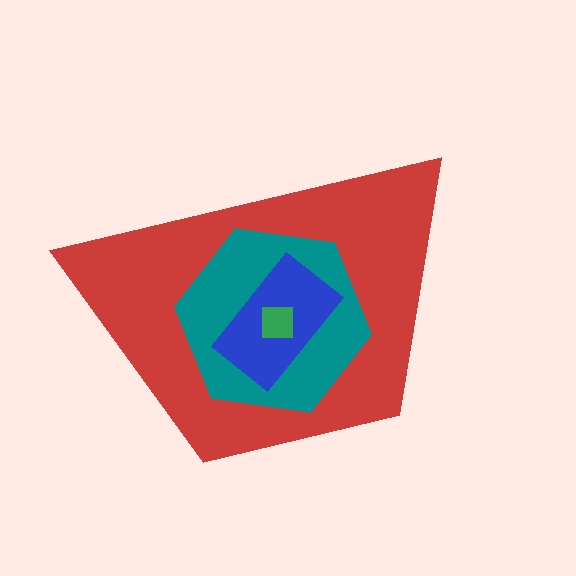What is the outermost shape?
The red trapezoid.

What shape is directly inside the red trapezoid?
The teal hexagon.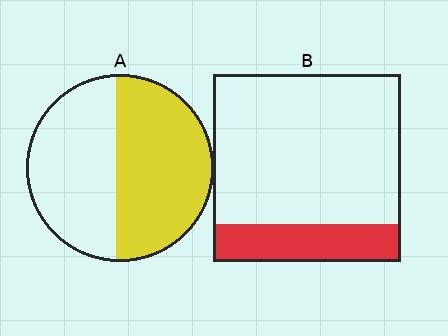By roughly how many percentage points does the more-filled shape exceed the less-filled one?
By roughly 30 percentage points (A over B).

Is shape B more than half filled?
No.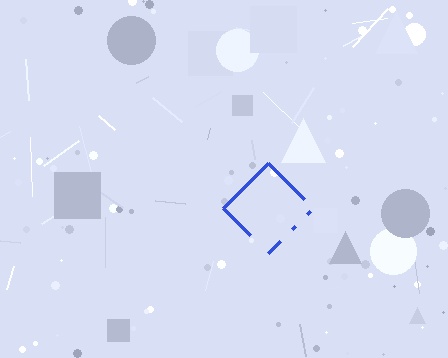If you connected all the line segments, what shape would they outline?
They would outline a diamond.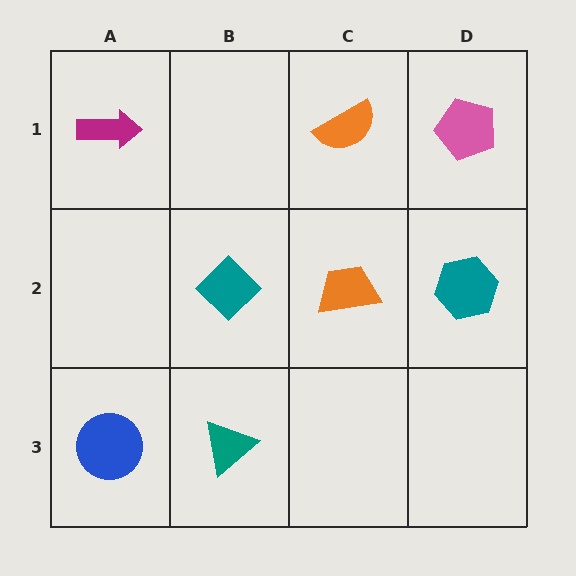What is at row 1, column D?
A pink pentagon.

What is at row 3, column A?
A blue circle.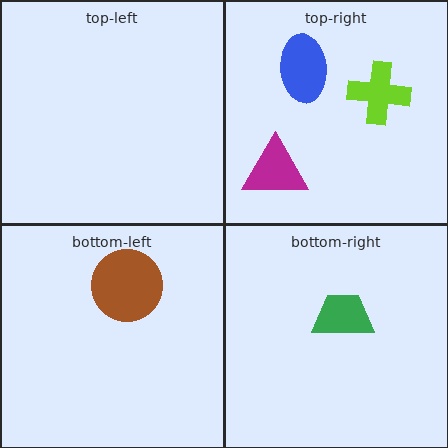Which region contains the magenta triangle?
The top-right region.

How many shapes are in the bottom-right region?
1.